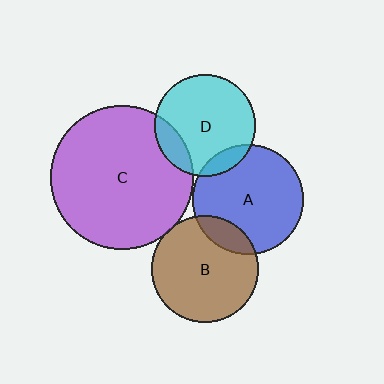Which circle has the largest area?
Circle C (purple).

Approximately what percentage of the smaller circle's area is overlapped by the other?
Approximately 10%.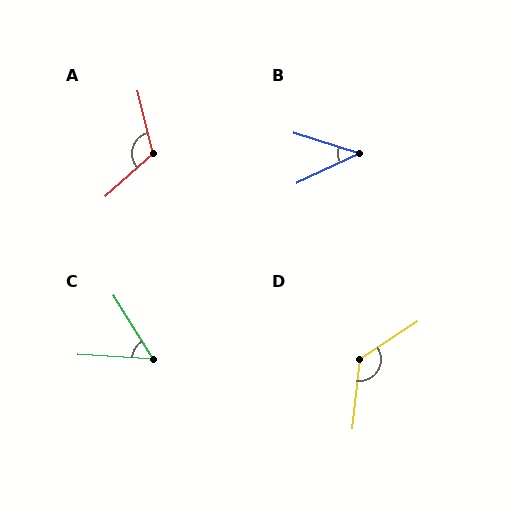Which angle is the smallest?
B, at approximately 43 degrees.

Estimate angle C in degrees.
Approximately 55 degrees.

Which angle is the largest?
D, at approximately 130 degrees.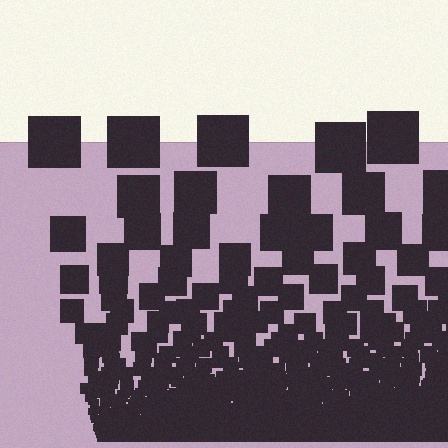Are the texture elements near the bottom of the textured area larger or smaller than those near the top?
Smaller. The gradient is inverted — elements near the bottom are smaller and denser.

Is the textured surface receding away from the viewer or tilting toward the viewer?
The surface appears to tilt toward the viewer. Texture elements get larger and sparser toward the top.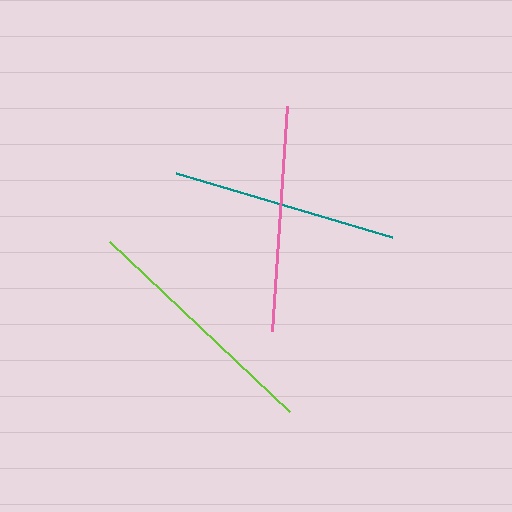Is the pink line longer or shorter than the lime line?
The lime line is longer than the pink line.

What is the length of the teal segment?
The teal segment is approximately 225 pixels long.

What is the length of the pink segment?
The pink segment is approximately 225 pixels long.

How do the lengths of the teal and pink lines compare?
The teal and pink lines are approximately the same length.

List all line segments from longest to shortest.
From longest to shortest: lime, teal, pink.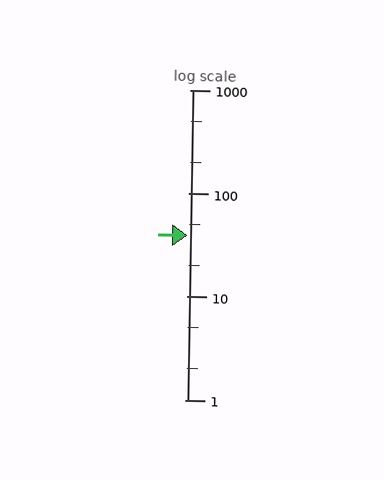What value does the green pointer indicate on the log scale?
The pointer indicates approximately 39.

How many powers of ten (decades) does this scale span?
The scale spans 3 decades, from 1 to 1000.